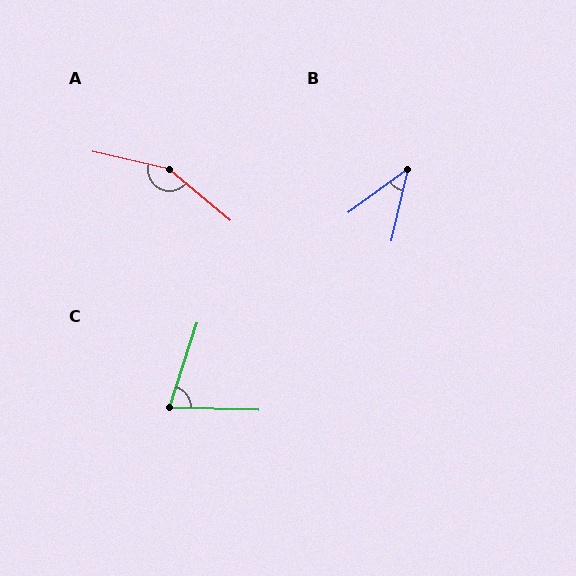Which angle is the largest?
A, at approximately 153 degrees.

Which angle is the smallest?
B, at approximately 41 degrees.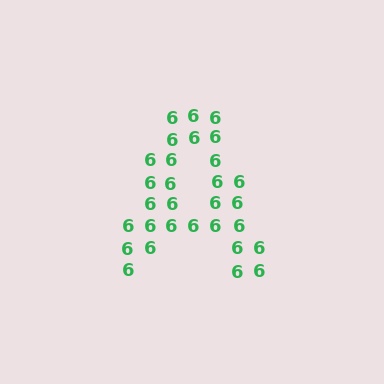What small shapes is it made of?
It is made of small digit 6's.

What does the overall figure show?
The overall figure shows the letter A.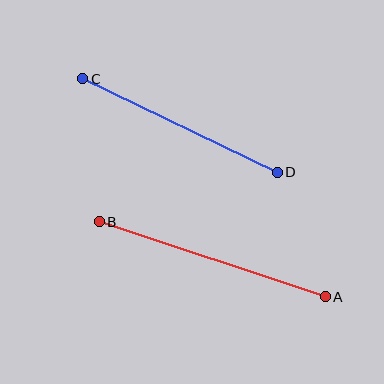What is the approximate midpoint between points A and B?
The midpoint is at approximately (212, 259) pixels.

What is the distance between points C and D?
The distance is approximately 216 pixels.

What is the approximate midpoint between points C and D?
The midpoint is at approximately (180, 126) pixels.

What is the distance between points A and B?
The distance is approximately 238 pixels.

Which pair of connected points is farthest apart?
Points A and B are farthest apart.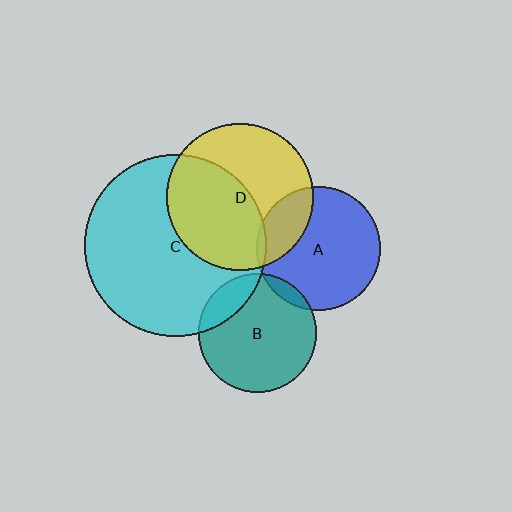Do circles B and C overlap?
Yes.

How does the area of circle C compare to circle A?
Approximately 2.2 times.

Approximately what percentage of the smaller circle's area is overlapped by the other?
Approximately 15%.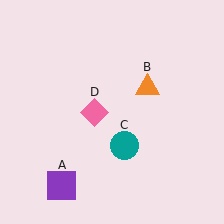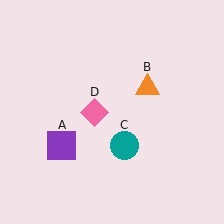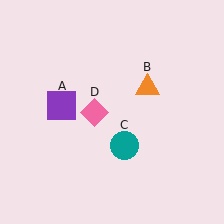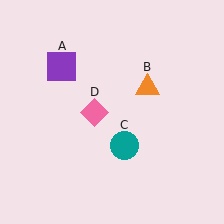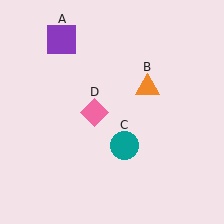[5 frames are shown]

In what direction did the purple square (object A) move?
The purple square (object A) moved up.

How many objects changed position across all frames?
1 object changed position: purple square (object A).